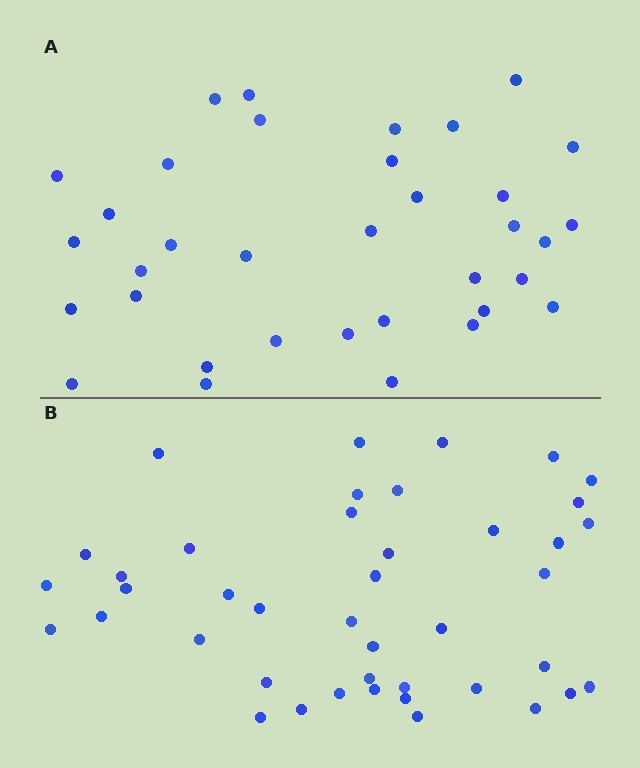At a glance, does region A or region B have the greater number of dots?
Region B (the bottom region) has more dots.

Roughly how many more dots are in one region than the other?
Region B has roughly 8 or so more dots than region A.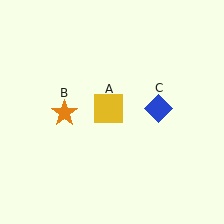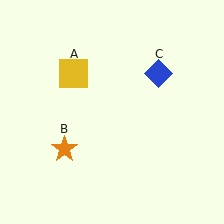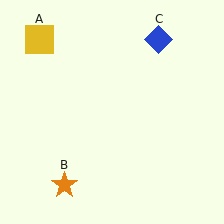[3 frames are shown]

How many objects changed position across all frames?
3 objects changed position: yellow square (object A), orange star (object B), blue diamond (object C).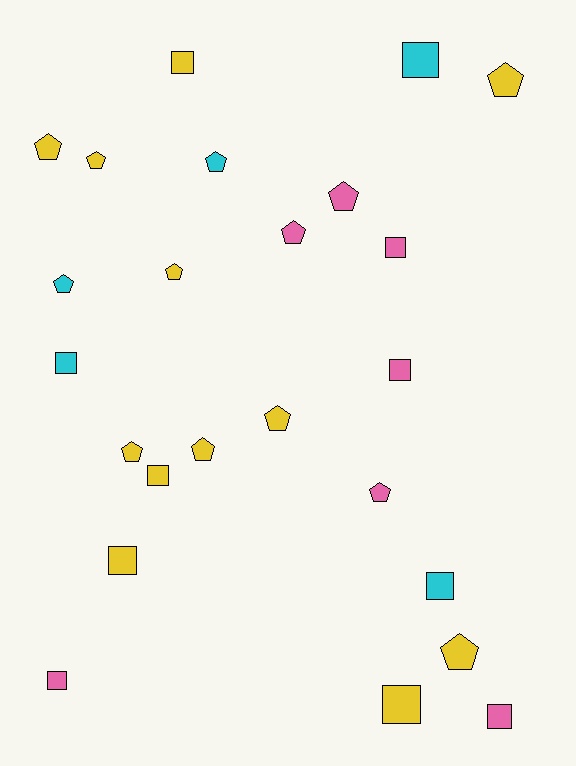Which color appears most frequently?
Yellow, with 12 objects.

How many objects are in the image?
There are 24 objects.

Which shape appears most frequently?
Pentagon, with 13 objects.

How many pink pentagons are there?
There are 3 pink pentagons.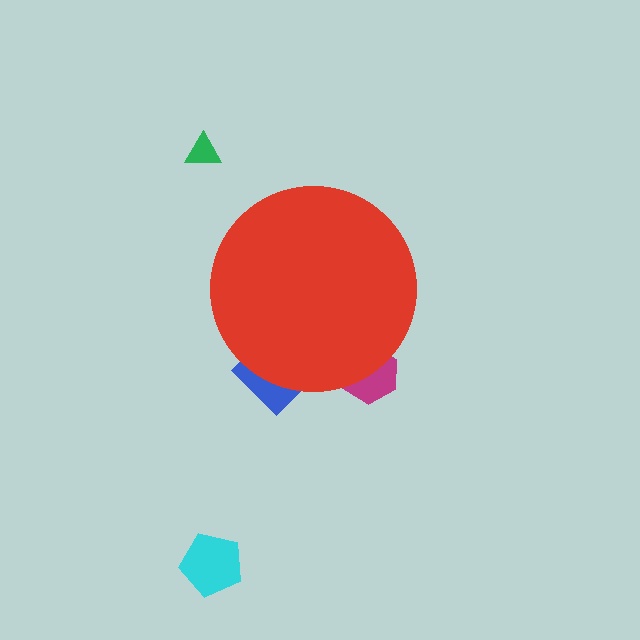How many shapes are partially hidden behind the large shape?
2 shapes are partially hidden.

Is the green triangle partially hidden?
No, the green triangle is fully visible.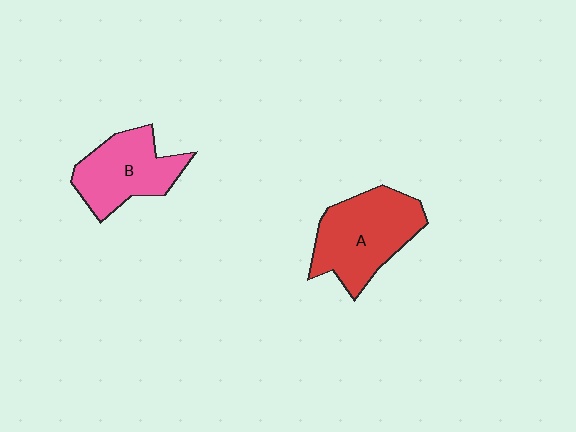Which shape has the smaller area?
Shape B (pink).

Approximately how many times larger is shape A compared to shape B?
Approximately 1.2 times.